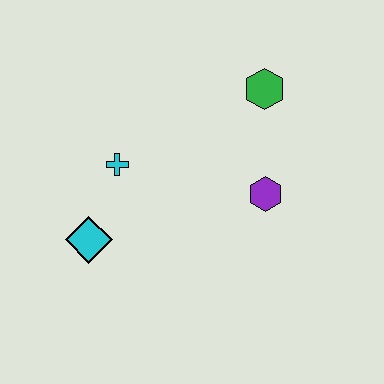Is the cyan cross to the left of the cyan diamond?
No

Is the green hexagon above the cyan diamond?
Yes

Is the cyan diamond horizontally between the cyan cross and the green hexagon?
No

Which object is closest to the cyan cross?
The cyan diamond is closest to the cyan cross.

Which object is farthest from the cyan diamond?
The green hexagon is farthest from the cyan diamond.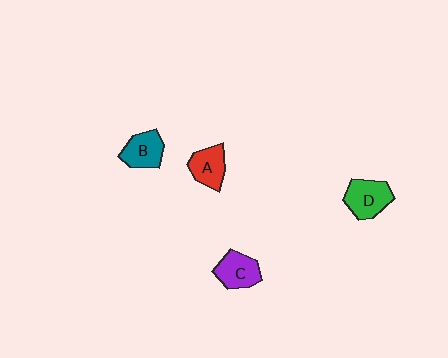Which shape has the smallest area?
Shape A (red).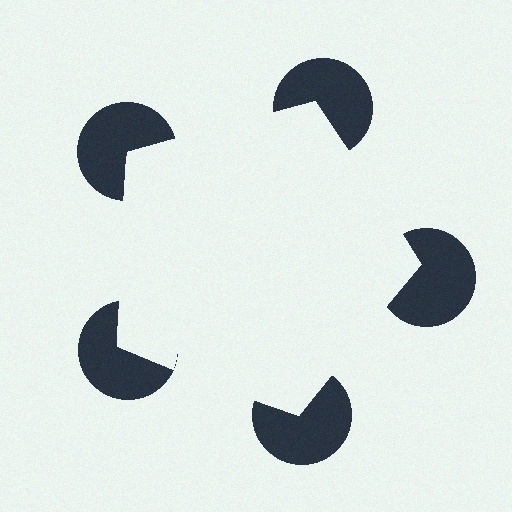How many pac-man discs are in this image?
There are 5 — one at each vertex of the illusory pentagon.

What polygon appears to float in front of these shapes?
An illusory pentagon — its edges are inferred from the aligned wedge cuts in the pac-man discs, not physically drawn.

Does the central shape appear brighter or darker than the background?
It typically appears slightly brighter than the background, even though no actual brightness change is drawn.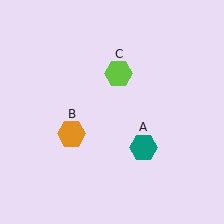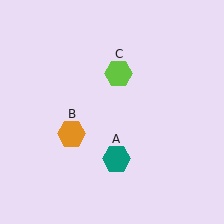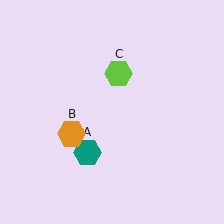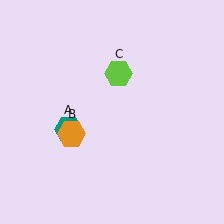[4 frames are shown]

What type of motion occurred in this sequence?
The teal hexagon (object A) rotated clockwise around the center of the scene.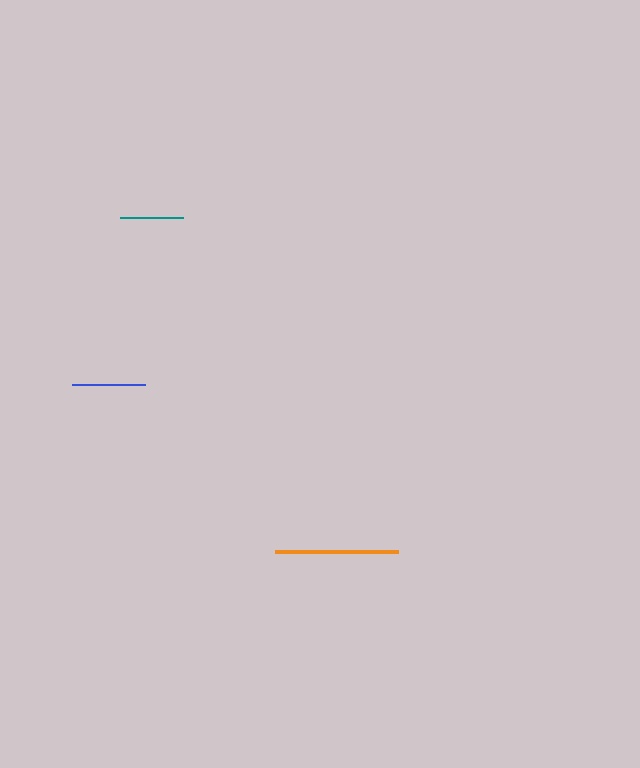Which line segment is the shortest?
The teal line is the shortest at approximately 63 pixels.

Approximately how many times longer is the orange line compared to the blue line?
The orange line is approximately 1.7 times the length of the blue line.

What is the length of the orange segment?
The orange segment is approximately 123 pixels long.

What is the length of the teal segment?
The teal segment is approximately 63 pixels long.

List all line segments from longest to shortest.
From longest to shortest: orange, blue, teal.